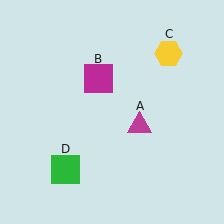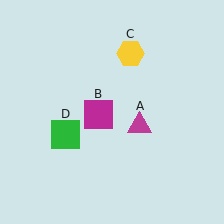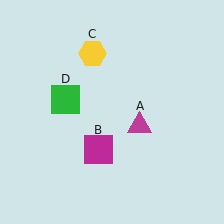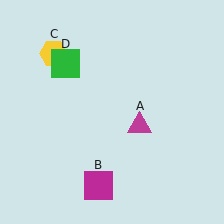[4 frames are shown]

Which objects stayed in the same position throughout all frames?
Magenta triangle (object A) remained stationary.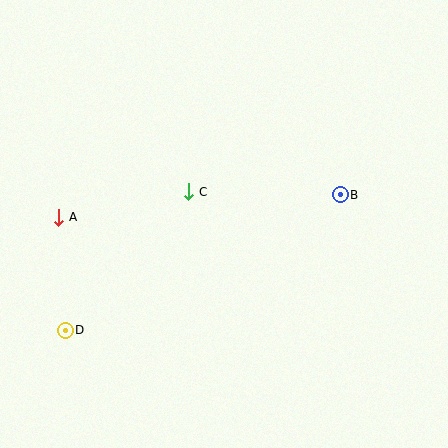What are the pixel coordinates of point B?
Point B is at (340, 195).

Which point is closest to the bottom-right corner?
Point B is closest to the bottom-right corner.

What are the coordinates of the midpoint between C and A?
The midpoint between C and A is at (124, 204).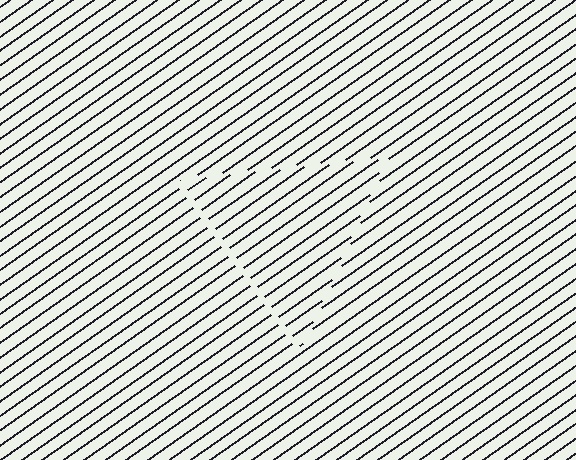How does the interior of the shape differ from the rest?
The interior of the shape contains the same grating, shifted by half a period — the contour is defined by the phase discontinuity where line-ends from the inner and outer gratings abut.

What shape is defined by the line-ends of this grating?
An illusory triangle. The interior of the shape contains the same grating, shifted by half a period — the contour is defined by the phase discontinuity where line-ends from the inner and outer gratings abut.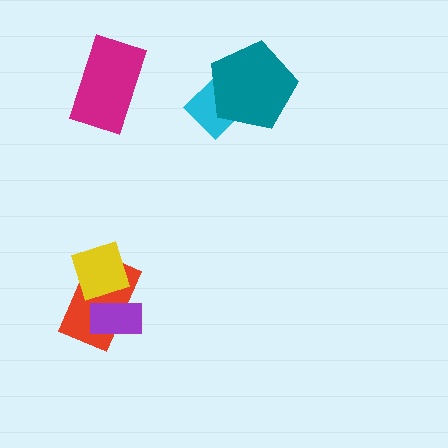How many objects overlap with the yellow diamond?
2 objects overlap with the yellow diamond.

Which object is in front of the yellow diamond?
The purple rectangle is in front of the yellow diamond.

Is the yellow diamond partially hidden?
Yes, it is partially covered by another shape.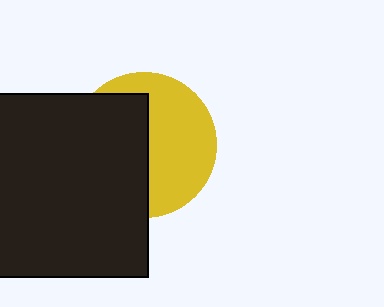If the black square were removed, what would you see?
You would see the complete yellow circle.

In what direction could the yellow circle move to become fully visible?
The yellow circle could move right. That would shift it out from behind the black square entirely.